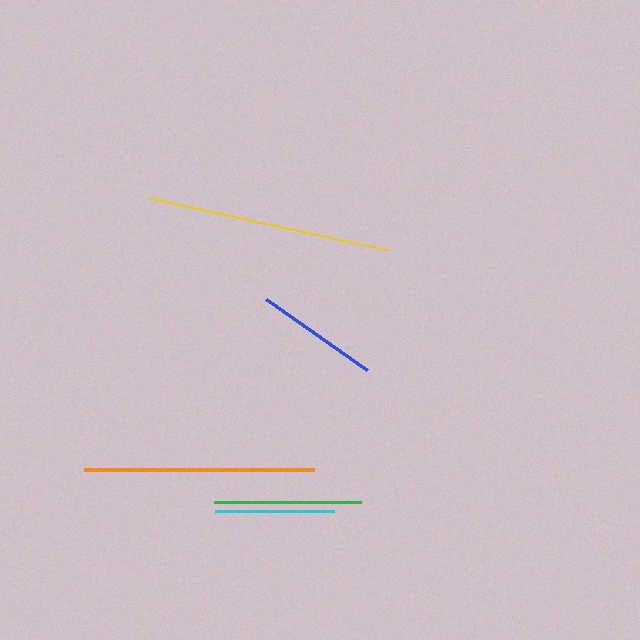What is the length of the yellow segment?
The yellow segment is approximately 245 pixels long.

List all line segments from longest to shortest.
From longest to shortest: yellow, orange, green, blue, cyan.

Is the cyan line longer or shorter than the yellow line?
The yellow line is longer than the cyan line.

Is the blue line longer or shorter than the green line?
The green line is longer than the blue line.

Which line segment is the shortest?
The cyan line is the shortest at approximately 119 pixels.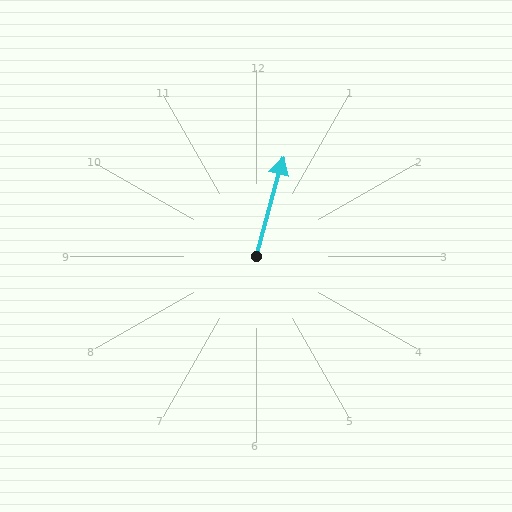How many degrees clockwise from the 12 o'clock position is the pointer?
Approximately 16 degrees.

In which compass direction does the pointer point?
North.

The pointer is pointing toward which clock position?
Roughly 1 o'clock.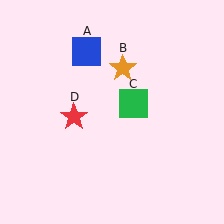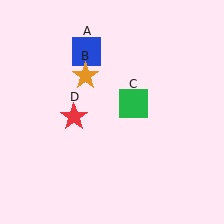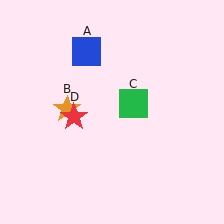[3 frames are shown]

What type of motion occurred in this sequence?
The orange star (object B) rotated counterclockwise around the center of the scene.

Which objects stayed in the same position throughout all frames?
Blue square (object A) and green square (object C) and red star (object D) remained stationary.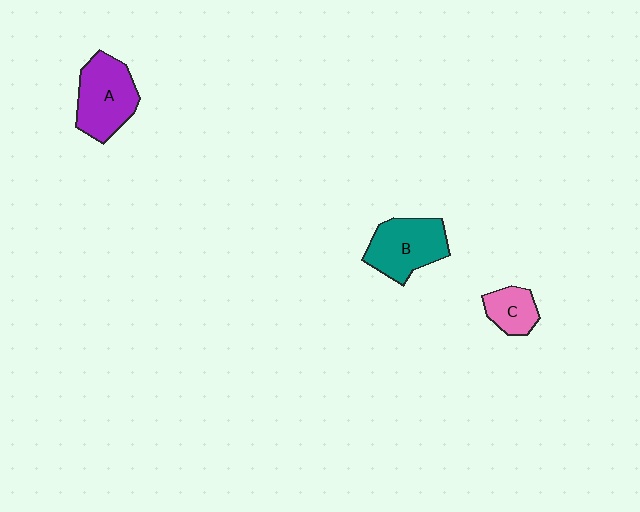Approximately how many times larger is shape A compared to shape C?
Approximately 1.9 times.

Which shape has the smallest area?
Shape C (pink).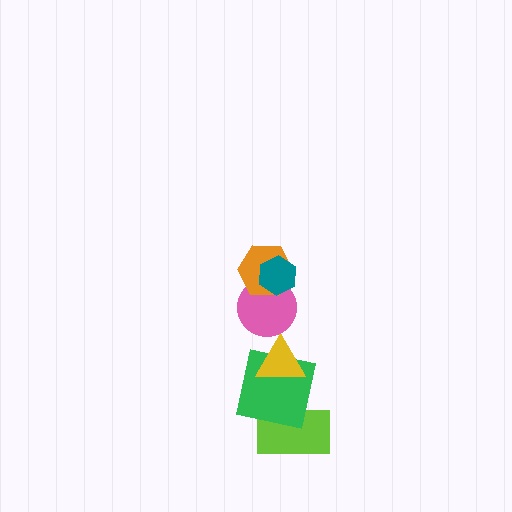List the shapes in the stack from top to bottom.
From top to bottom: the teal hexagon, the orange hexagon, the pink circle, the yellow triangle, the green square, the lime rectangle.